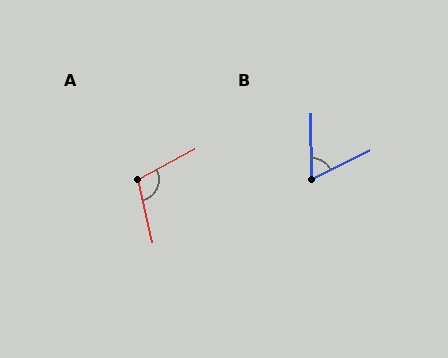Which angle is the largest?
A, at approximately 105 degrees.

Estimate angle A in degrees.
Approximately 105 degrees.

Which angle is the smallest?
B, at approximately 65 degrees.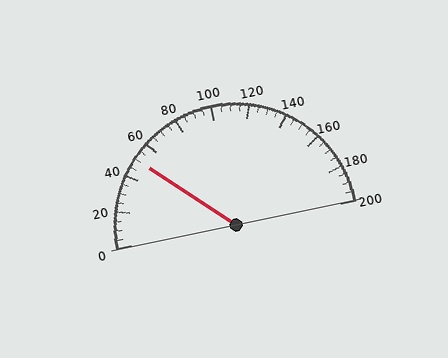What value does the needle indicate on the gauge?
The needle indicates approximately 50.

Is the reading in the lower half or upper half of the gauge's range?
The reading is in the lower half of the range (0 to 200).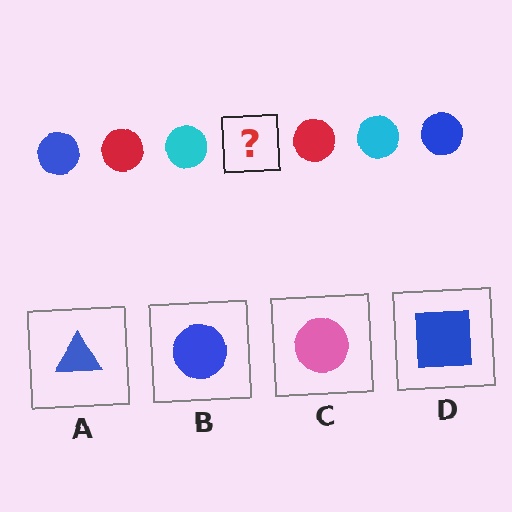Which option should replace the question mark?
Option B.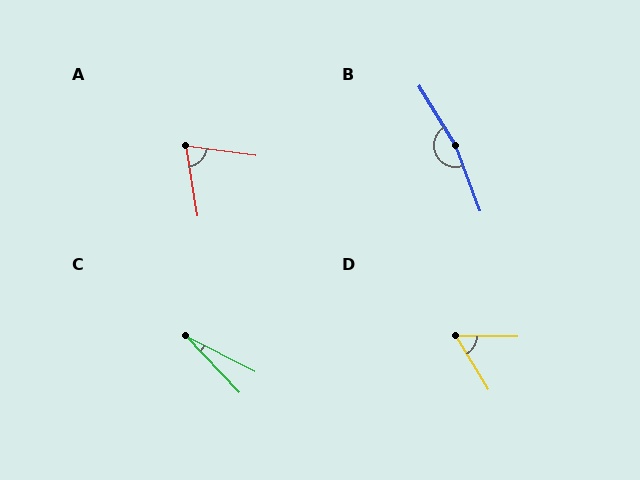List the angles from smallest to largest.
C (19°), D (59°), A (73°), B (169°).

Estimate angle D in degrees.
Approximately 59 degrees.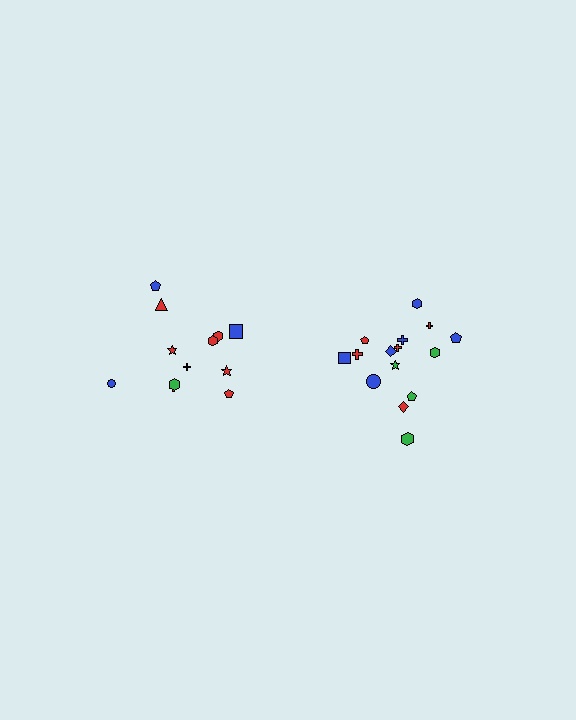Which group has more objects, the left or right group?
The right group.